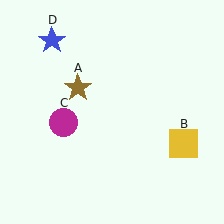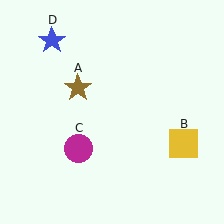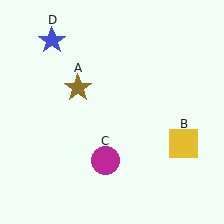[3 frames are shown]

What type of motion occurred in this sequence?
The magenta circle (object C) rotated counterclockwise around the center of the scene.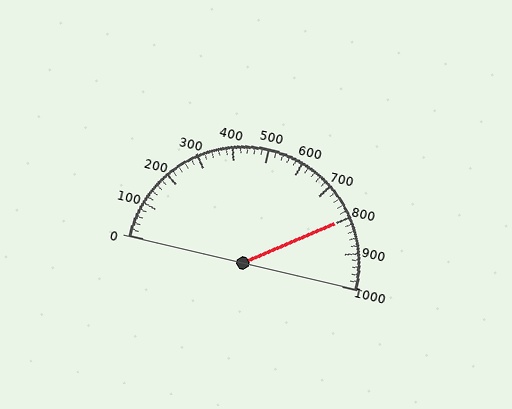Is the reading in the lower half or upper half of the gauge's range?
The reading is in the upper half of the range (0 to 1000).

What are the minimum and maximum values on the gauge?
The gauge ranges from 0 to 1000.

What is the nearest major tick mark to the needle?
The nearest major tick mark is 800.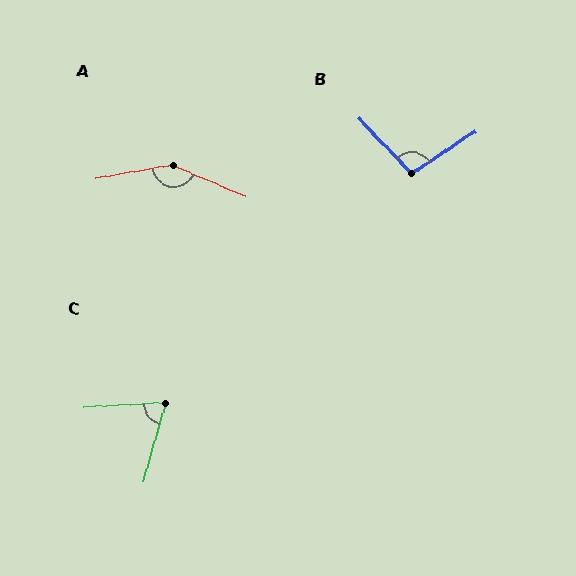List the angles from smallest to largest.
C (71°), B (100°), A (146°).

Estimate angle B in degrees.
Approximately 100 degrees.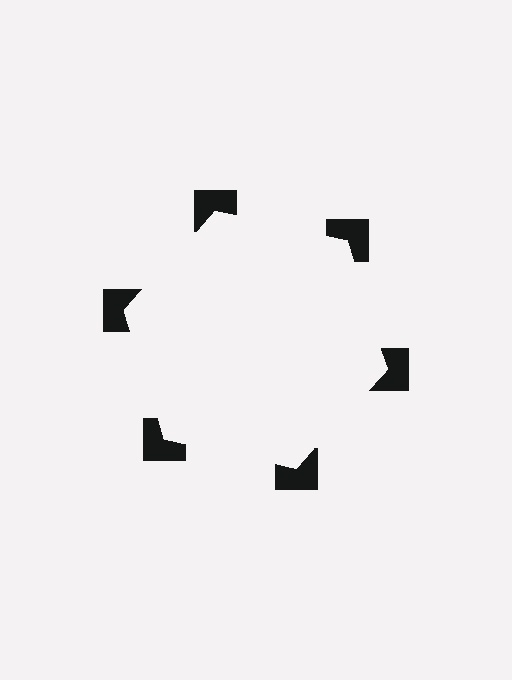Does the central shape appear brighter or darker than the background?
It typically appears slightly brighter than the background, even though no actual brightness change is drawn.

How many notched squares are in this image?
There are 6 — one at each vertex of the illusory hexagon.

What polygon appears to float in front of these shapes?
An illusory hexagon — its edges are inferred from the aligned wedge cuts in the notched squares, not physically drawn.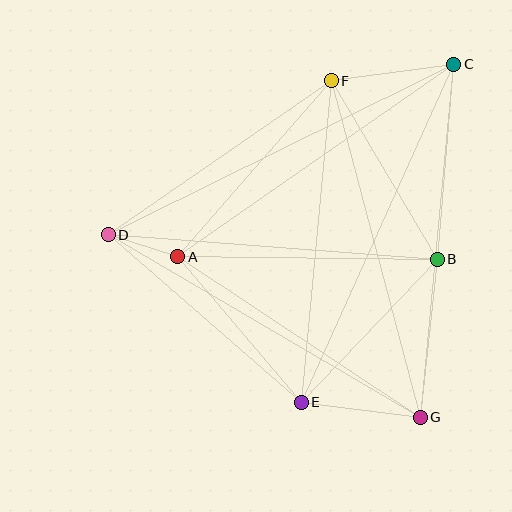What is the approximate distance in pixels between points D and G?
The distance between D and G is approximately 361 pixels.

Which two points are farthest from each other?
Points C and D are farthest from each other.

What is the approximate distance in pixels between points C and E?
The distance between C and E is approximately 371 pixels.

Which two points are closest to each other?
Points A and D are closest to each other.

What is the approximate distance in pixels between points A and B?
The distance between A and B is approximately 260 pixels.